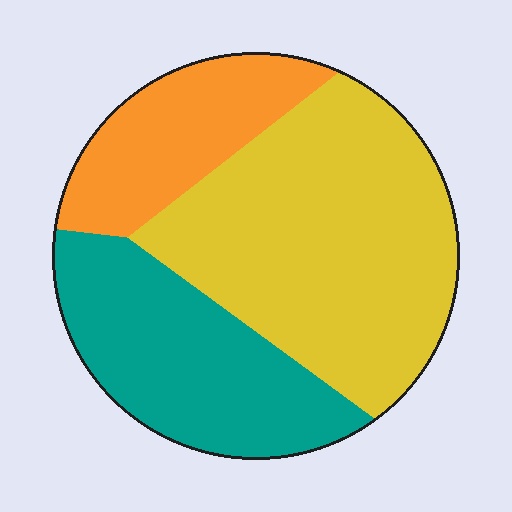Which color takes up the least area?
Orange, at roughly 20%.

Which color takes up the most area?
Yellow, at roughly 50%.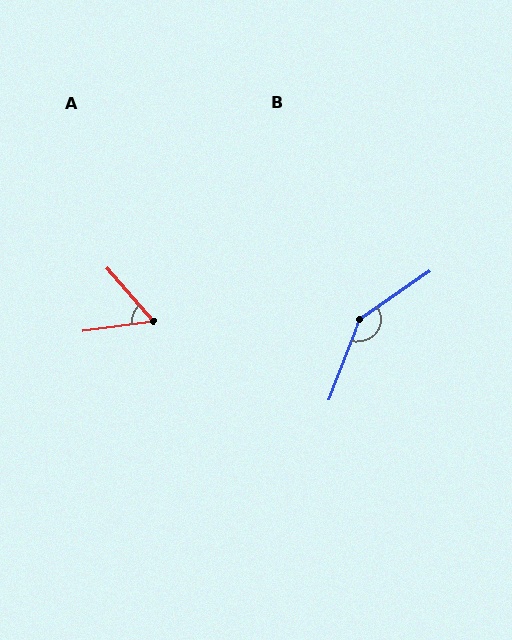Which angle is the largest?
B, at approximately 145 degrees.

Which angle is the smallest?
A, at approximately 56 degrees.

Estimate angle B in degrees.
Approximately 145 degrees.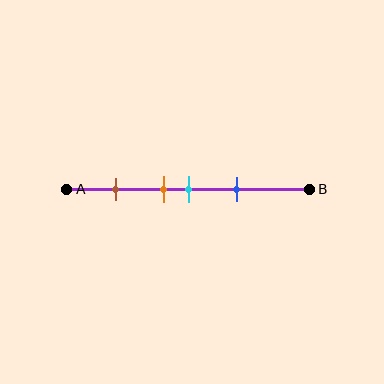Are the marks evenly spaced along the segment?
No, the marks are not evenly spaced.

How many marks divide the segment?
There are 4 marks dividing the segment.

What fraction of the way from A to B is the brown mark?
The brown mark is approximately 20% (0.2) of the way from A to B.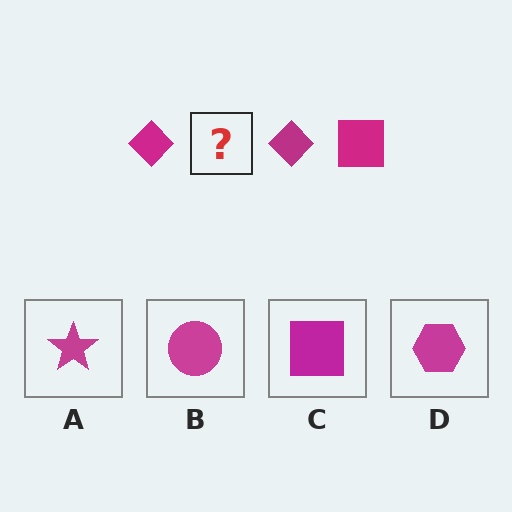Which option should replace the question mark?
Option C.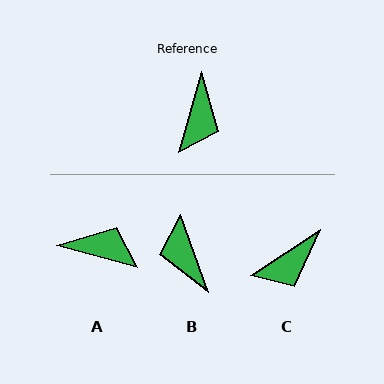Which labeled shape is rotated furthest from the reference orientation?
B, about 144 degrees away.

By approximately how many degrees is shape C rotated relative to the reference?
Approximately 41 degrees clockwise.